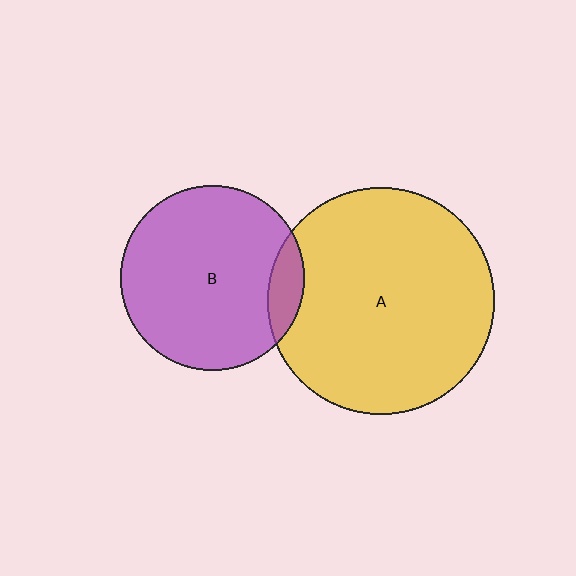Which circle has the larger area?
Circle A (yellow).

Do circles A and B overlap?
Yes.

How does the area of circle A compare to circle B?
Approximately 1.5 times.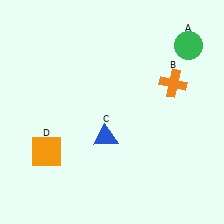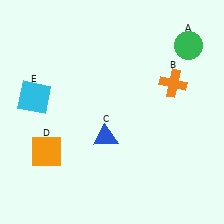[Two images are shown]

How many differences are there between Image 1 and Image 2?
There is 1 difference between the two images.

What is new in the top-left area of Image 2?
A cyan square (E) was added in the top-left area of Image 2.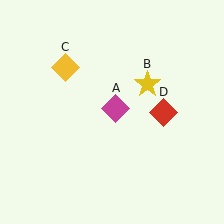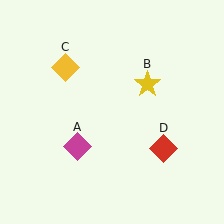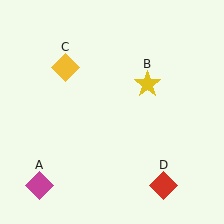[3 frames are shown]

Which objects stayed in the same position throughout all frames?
Yellow star (object B) and yellow diamond (object C) remained stationary.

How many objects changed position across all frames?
2 objects changed position: magenta diamond (object A), red diamond (object D).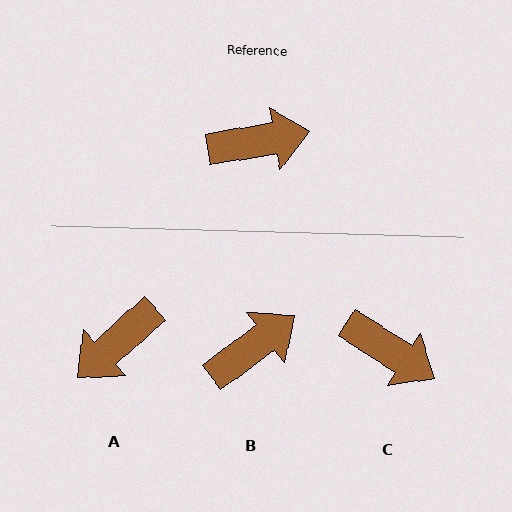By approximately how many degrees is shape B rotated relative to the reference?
Approximately 27 degrees counter-clockwise.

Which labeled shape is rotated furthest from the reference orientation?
A, about 147 degrees away.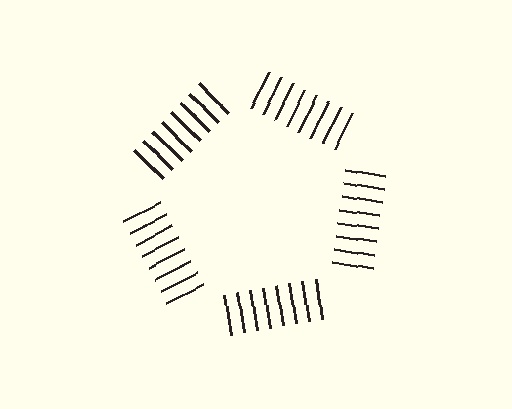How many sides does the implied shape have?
5 sides — the line-ends trace a pentagon.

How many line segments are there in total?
40 — 8 along each of the 5 edges.